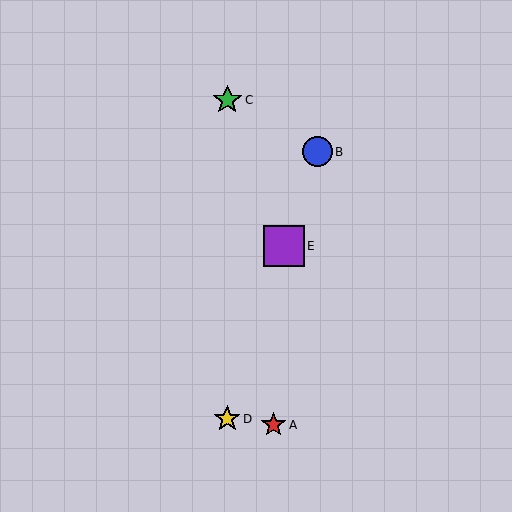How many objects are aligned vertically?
2 objects (C, D) are aligned vertically.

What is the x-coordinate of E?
Object E is at x≈284.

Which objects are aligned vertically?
Objects C, D are aligned vertically.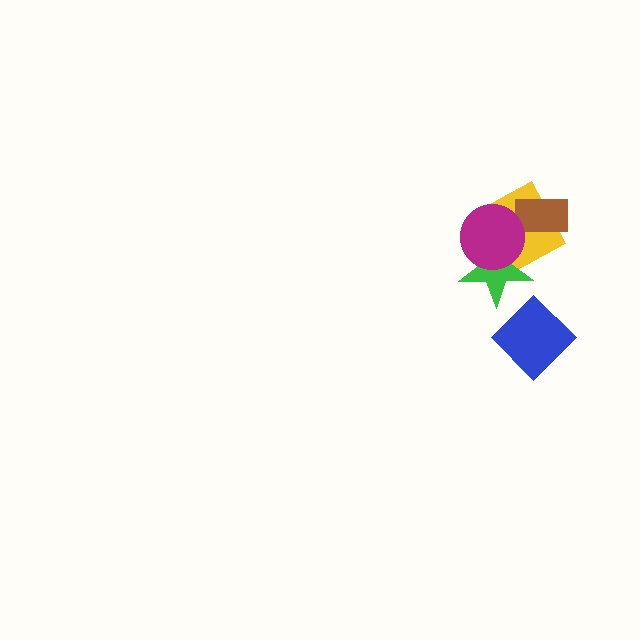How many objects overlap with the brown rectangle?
1 object overlaps with the brown rectangle.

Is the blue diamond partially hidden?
No, no other shape covers it.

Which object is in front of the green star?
The magenta circle is in front of the green star.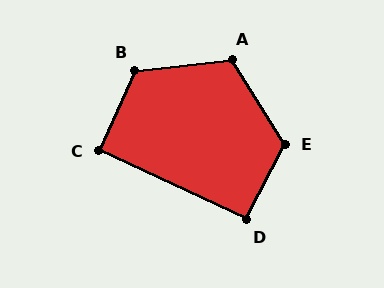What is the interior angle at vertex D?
Approximately 92 degrees (approximately right).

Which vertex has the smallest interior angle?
C, at approximately 91 degrees.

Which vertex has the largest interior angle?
E, at approximately 121 degrees.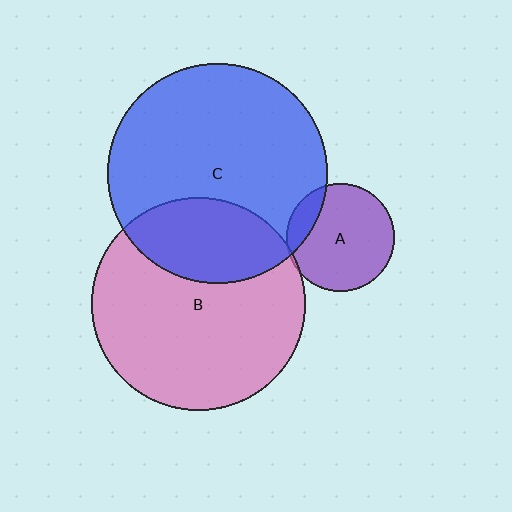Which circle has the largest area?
Circle C (blue).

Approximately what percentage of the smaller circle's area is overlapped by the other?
Approximately 5%.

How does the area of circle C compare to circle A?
Approximately 4.2 times.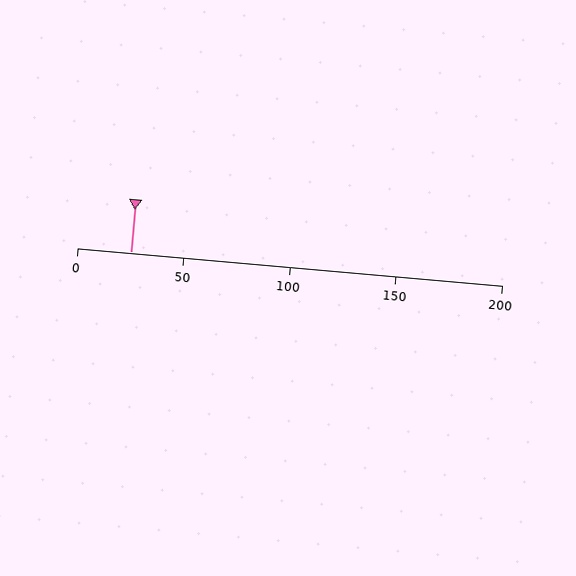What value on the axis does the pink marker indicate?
The marker indicates approximately 25.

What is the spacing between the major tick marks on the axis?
The major ticks are spaced 50 apart.